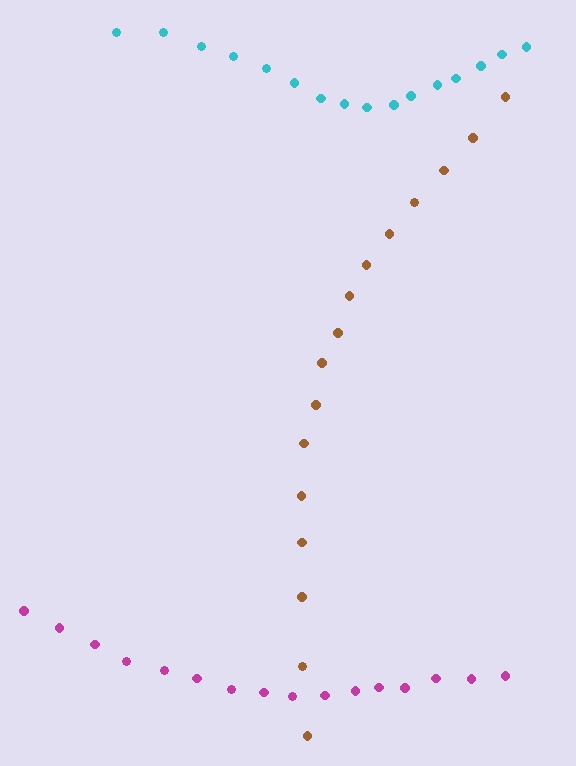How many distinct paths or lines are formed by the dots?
There are 3 distinct paths.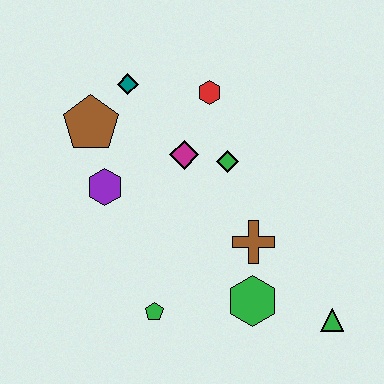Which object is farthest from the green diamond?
The green triangle is farthest from the green diamond.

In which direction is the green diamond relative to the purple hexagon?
The green diamond is to the right of the purple hexagon.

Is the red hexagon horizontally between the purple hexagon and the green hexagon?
Yes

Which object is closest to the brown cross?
The green hexagon is closest to the brown cross.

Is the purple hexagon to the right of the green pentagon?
No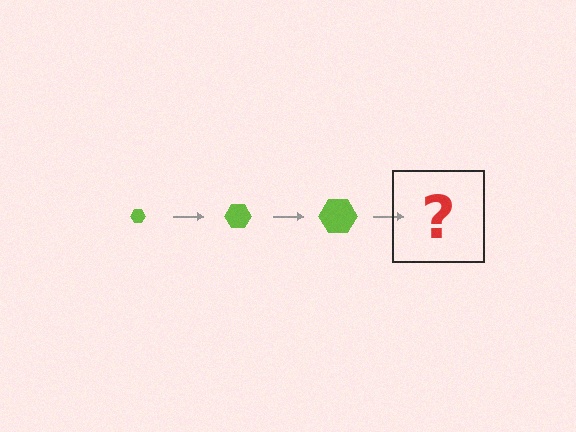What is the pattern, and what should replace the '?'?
The pattern is that the hexagon gets progressively larger each step. The '?' should be a lime hexagon, larger than the previous one.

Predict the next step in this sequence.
The next step is a lime hexagon, larger than the previous one.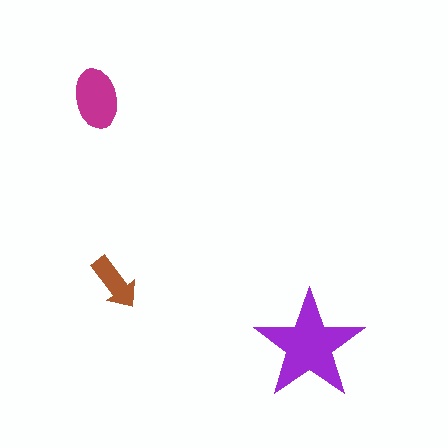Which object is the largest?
The purple star.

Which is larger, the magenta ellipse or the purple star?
The purple star.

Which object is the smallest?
The brown arrow.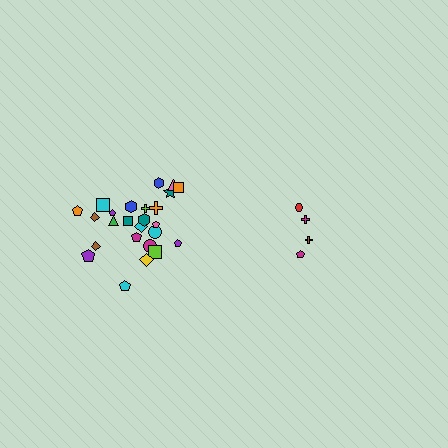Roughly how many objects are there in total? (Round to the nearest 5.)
Roughly 30 objects in total.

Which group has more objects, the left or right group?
The left group.